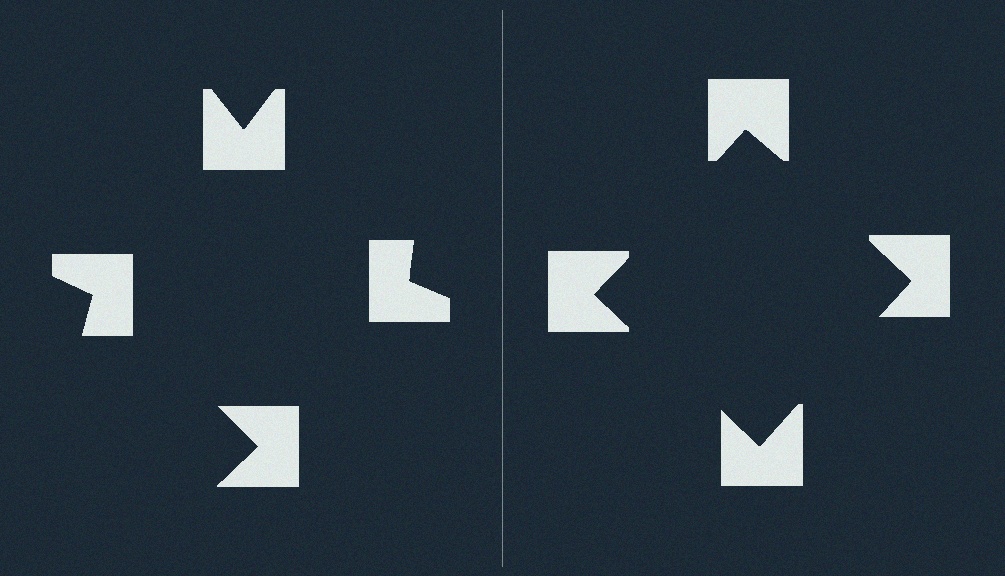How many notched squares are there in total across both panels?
8 — 4 on each side.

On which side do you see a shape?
An illusory square appears on the right side. On the left side the wedge cuts are rotated, so no coherent shape forms.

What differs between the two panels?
The notched squares are positioned identically on both sides; only the wedge orientations differ. On the right they align to a square; on the left they are misaligned.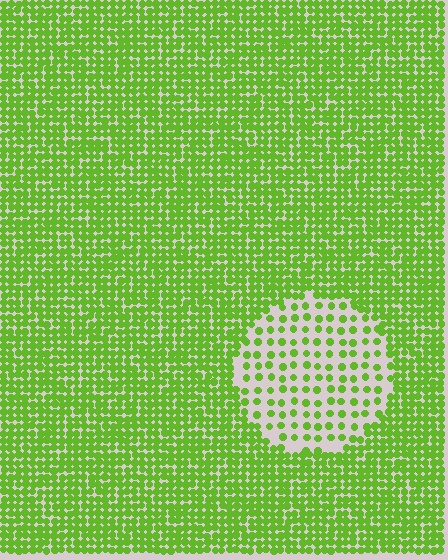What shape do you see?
I see a circle.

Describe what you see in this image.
The image contains small lime elements arranged at two different densities. A circle-shaped region is visible where the elements are less densely packed than the surrounding area.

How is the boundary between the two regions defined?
The boundary is defined by a change in element density (approximately 2.7x ratio). All elements are the same color, size, and shape.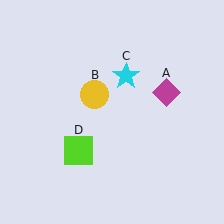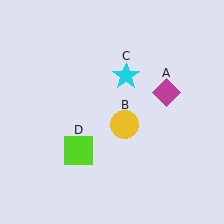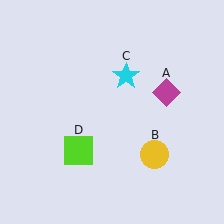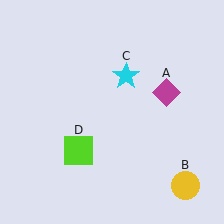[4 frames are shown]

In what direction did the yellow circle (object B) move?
The yellow circle (object B) moved down and to the right.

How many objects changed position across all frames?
1 object changed position: yellow circle (object B).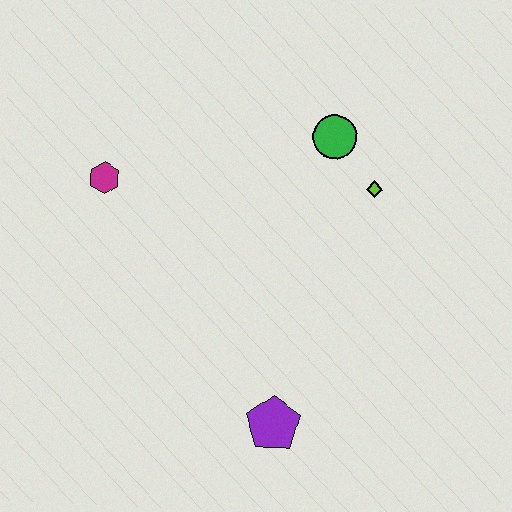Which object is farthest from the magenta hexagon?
The purple pentagon is farthest from the magenta hexagon.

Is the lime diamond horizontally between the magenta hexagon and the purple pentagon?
No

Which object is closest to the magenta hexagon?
The green circle is closest to the magenta hexagon.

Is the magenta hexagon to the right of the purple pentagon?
No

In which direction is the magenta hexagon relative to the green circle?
The magenta hexagon is to the left of the green circle.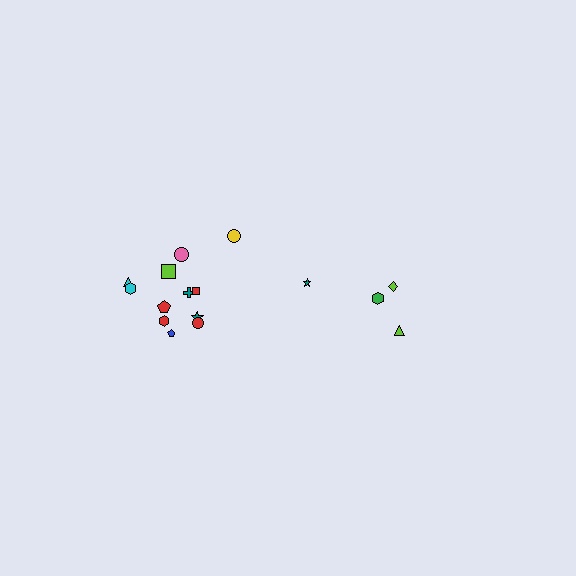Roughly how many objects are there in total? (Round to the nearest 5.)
Roughly 15 objects in total.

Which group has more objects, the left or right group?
The left group.